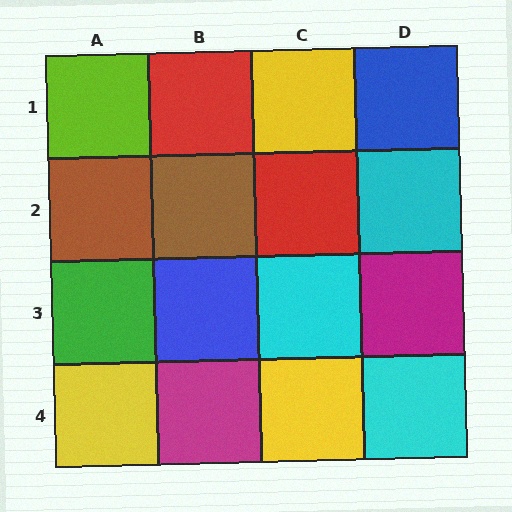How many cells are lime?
1 cell is lime.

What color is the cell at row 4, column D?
Cyan.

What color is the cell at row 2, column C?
Red.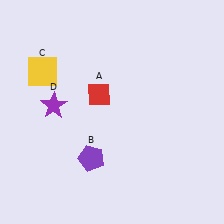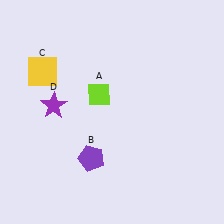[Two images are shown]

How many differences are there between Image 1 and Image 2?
There is 1 difference between the two images.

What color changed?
The diamond (A) changed from red in Image 1 to lime in Image 2.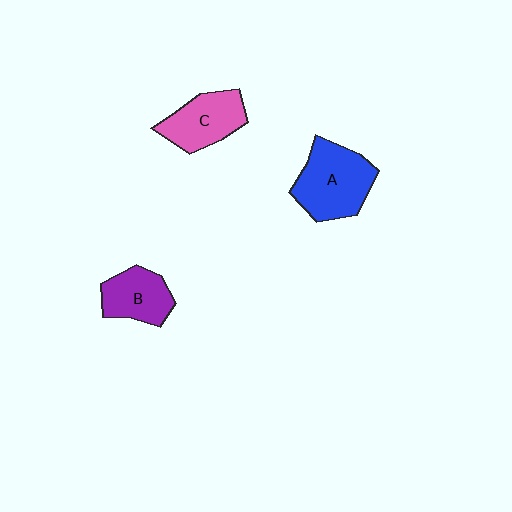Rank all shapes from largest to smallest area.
From largest to smallest: A (blue), C (pink), B (purple).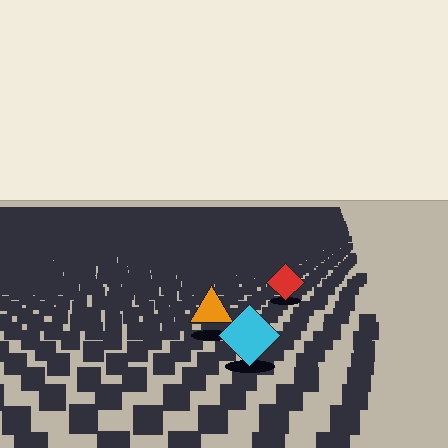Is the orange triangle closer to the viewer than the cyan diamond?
No. The cyan diamond is closer — you can tell from the texture gradient: the ground texture is coarser near it.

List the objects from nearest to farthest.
From nearest to farthest: the cyan diamond, the orange triangle, the red diamond.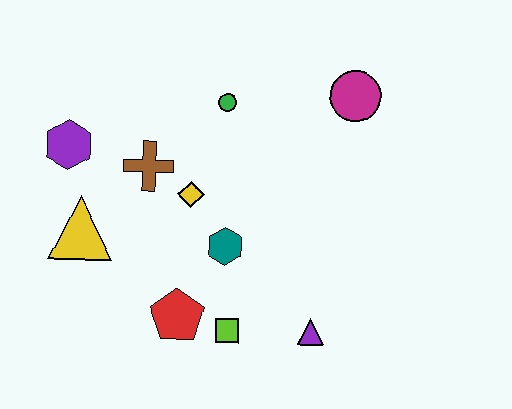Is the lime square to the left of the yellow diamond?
No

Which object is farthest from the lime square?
The magenta circle is farthest from the lime square.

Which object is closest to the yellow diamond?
The brown cross is closest to the yellow diamond.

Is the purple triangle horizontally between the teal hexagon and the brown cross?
No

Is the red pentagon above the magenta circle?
No